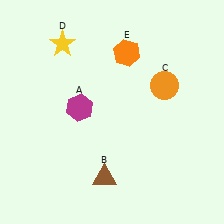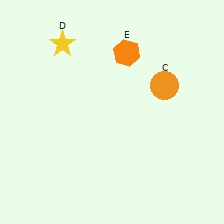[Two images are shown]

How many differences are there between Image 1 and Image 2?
There are 2 differences between the two images.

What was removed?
The brown triangle (B), the magenta hexagon (A) were removed in Image 2.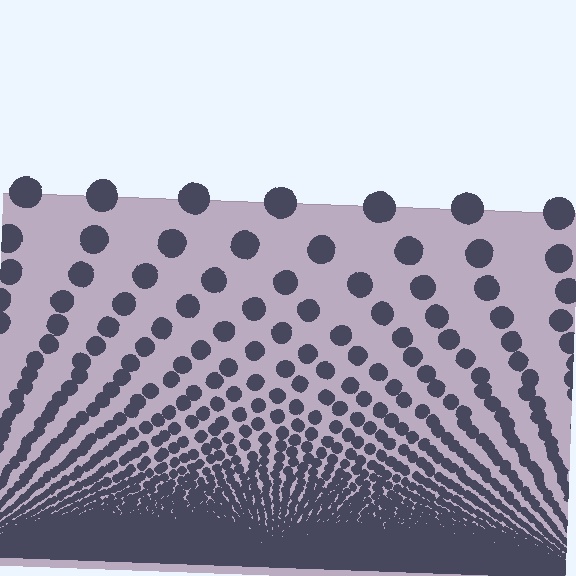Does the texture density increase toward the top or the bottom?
Density increases toward the bottom.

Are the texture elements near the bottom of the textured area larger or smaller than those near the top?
Smaller. The gradient is inverted — elements near the bottom are smaller and denser.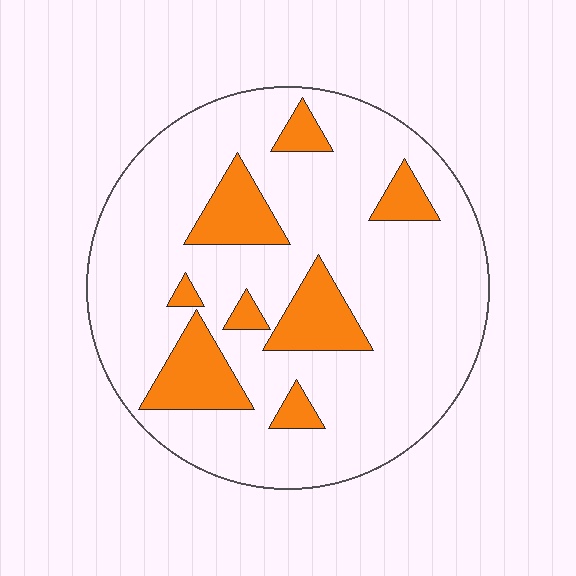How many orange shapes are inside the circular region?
8.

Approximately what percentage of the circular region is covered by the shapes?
Approximately 20%.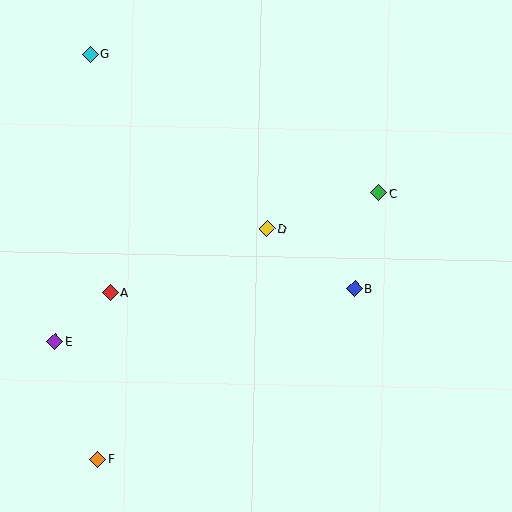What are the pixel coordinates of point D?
Point D is at (267, 229).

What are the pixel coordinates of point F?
Point F is at (98, 459).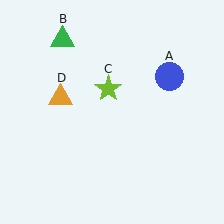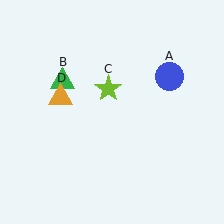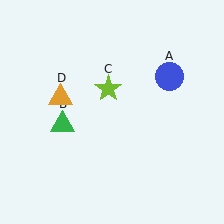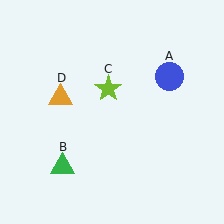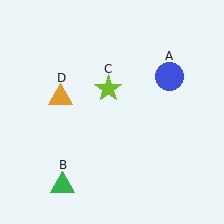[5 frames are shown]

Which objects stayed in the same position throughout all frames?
Blue circle (object A) and lime star (object C) and orange triangle (object D) remained stationary.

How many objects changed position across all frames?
1 object changed position: green triangle (object B).